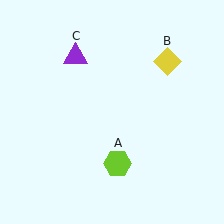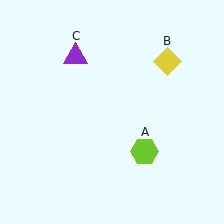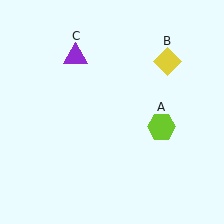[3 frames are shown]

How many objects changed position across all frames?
1 object changed position: lime hexagon (object A).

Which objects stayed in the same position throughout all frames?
Yellow diamond (object B) and purple triangle (object C) remained stationary.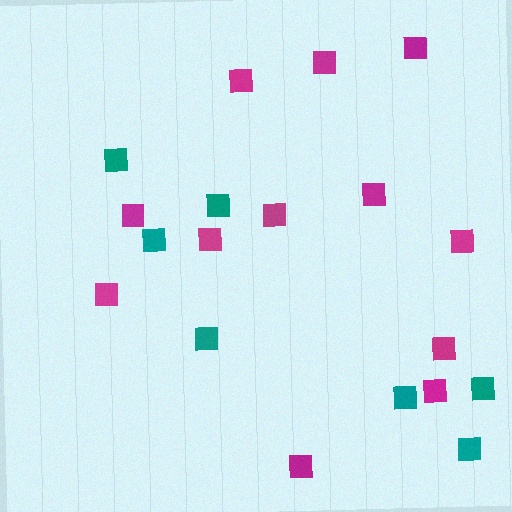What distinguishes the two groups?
There are 2 groups: one group of magenta squares (12) and one group of teal squares (7).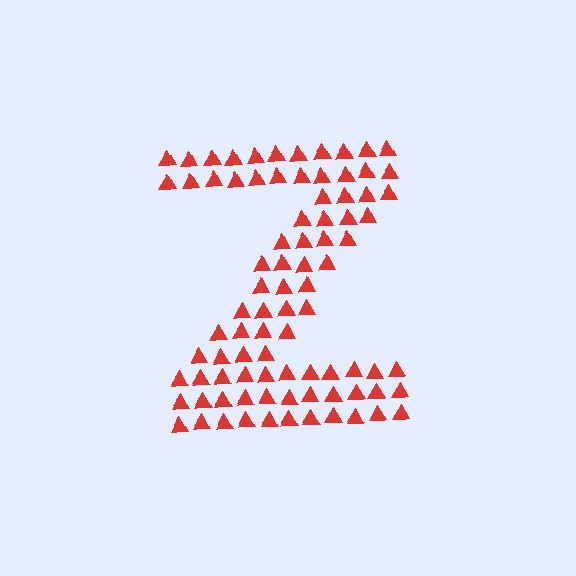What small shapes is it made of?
It is made of small triangles.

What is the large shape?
The large shape is the letter Z.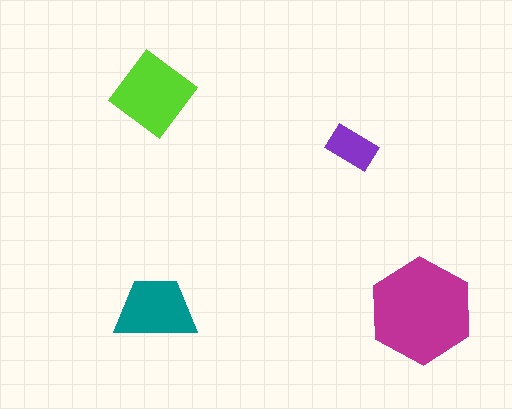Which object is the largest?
The magenta hexagon.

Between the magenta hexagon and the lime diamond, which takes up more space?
The magenta hexagon.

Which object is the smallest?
The purple rectangle.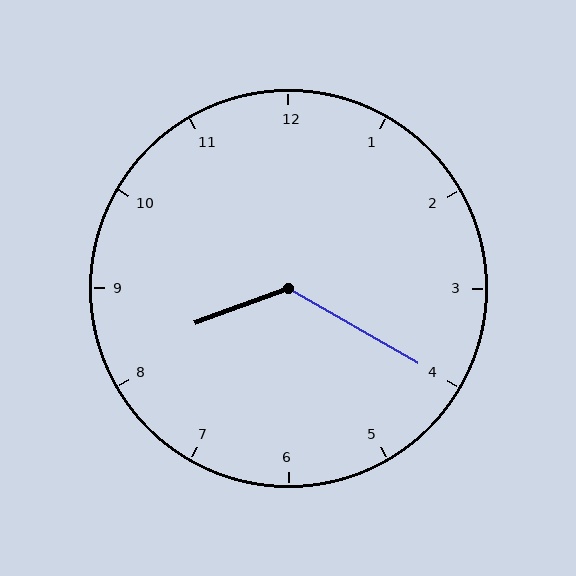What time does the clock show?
8:20.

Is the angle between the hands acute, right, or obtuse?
It is obtuse.